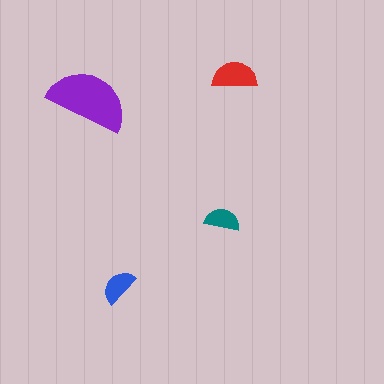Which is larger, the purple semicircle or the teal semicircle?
The purple one.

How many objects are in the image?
There are 4 objects in the image.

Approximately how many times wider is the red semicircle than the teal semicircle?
About 1.5 times wider.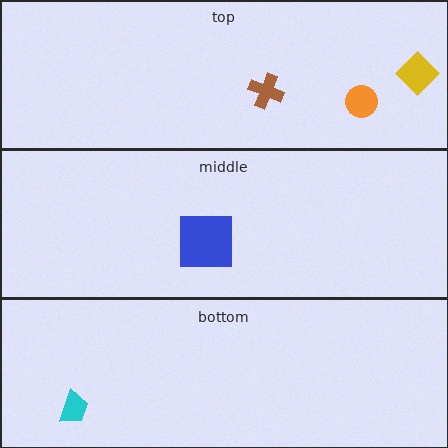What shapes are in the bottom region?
The cyan trapezoid.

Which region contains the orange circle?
The top region.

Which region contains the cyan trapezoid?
The bottom region.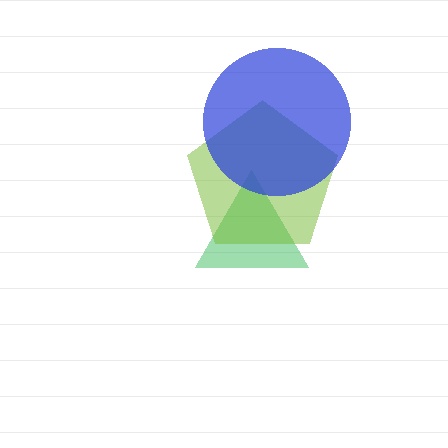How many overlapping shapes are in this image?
There are 3 overlapping shapes in the image.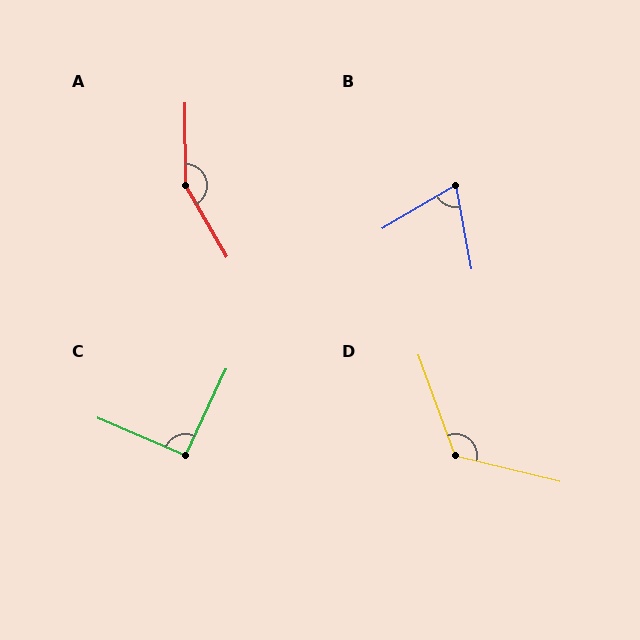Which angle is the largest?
A, at approximately 150 degrees.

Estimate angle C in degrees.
Approximately 92 degrees.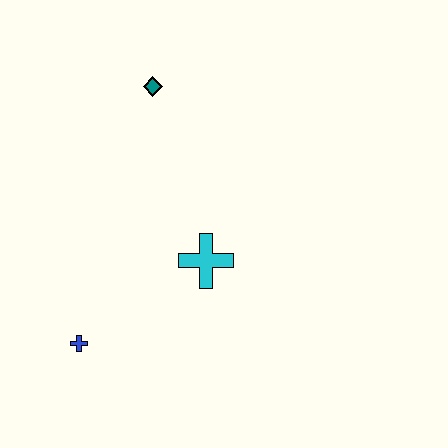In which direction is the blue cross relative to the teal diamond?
The blue cross is below the teal diamond.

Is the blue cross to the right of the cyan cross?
No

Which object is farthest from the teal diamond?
The blue cross is farthest from the teal diamond.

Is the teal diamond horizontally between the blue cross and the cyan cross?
Yes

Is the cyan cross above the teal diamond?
No